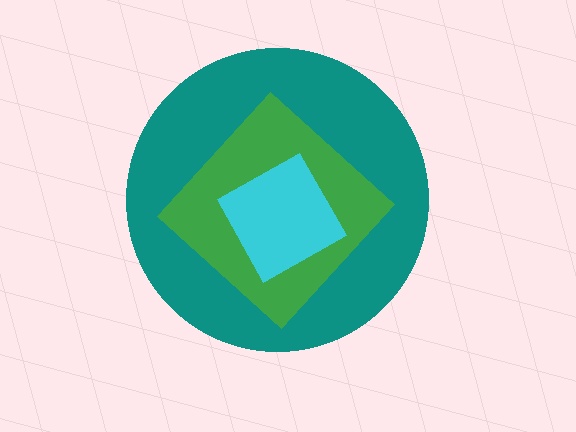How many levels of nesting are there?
3.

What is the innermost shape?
The cyan diamond.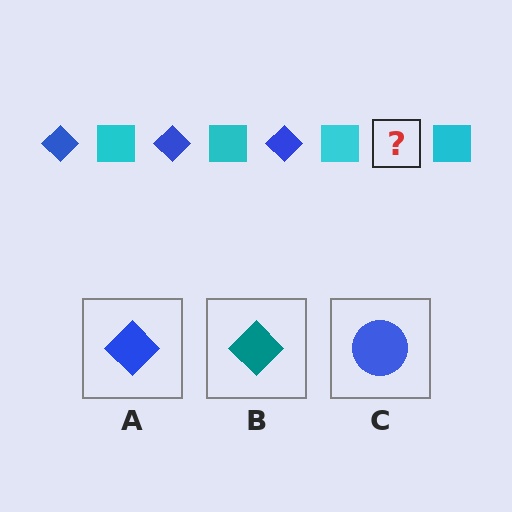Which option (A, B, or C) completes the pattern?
A.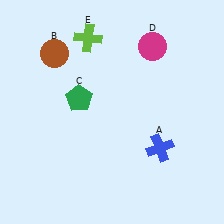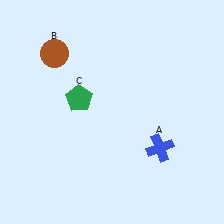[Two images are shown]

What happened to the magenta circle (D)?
The magenta circle (D) was removed in Image 2. It was in the top-right area of Image 1.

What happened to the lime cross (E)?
The lime cross (E) was removed in Image 2. It was in the top-left area of Image 1.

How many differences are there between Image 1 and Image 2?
There are 2 differences between the two images.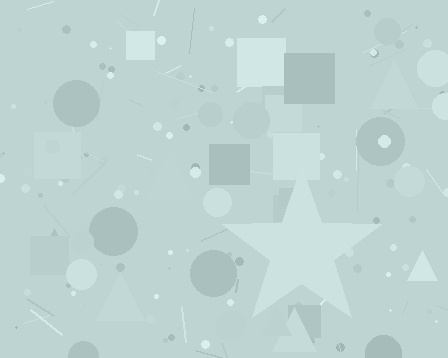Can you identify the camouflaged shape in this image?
The camouflaged shape is a star.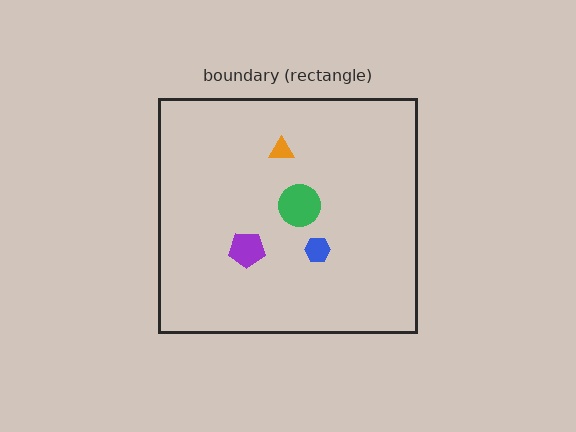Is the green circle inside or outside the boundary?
Inside.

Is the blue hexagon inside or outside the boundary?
Inside.